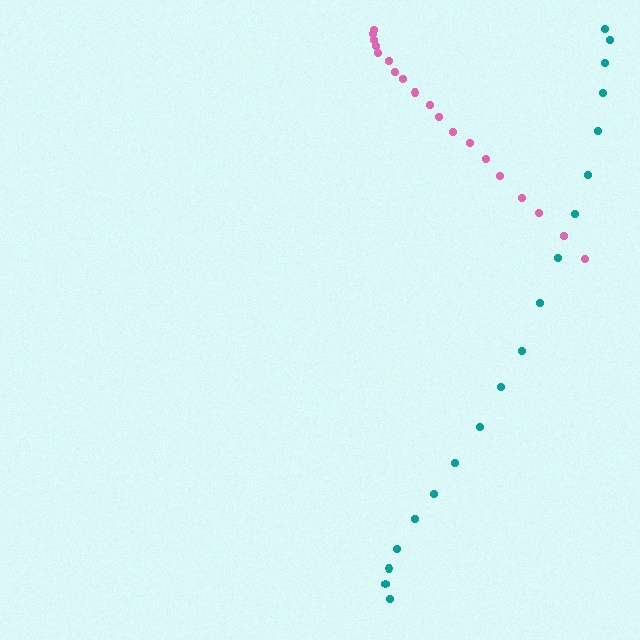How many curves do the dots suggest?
There are 2 distinct paths.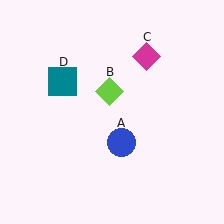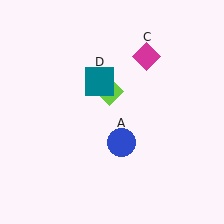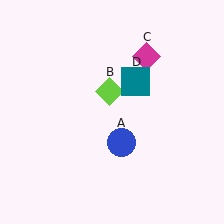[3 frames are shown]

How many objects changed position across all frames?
1 object changed position: teal square (object D).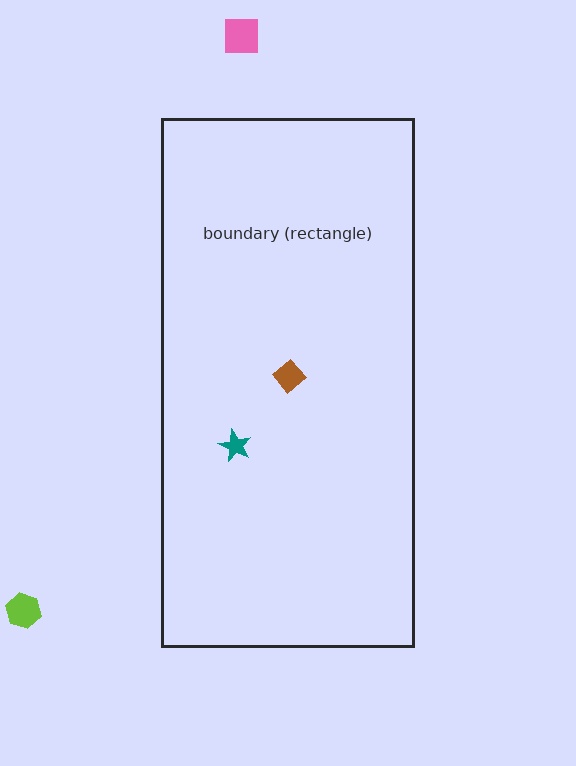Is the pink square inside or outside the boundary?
Outside.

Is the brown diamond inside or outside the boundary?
Inside.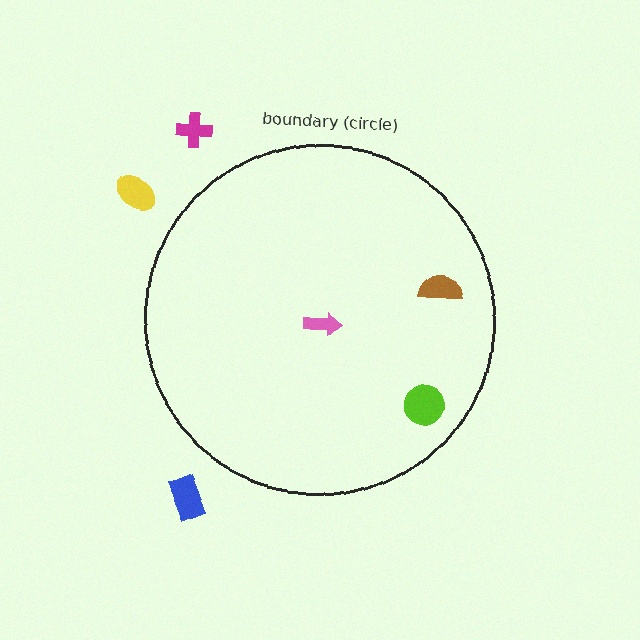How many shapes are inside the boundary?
3 inside, 3 outside.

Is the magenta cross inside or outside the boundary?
Outside.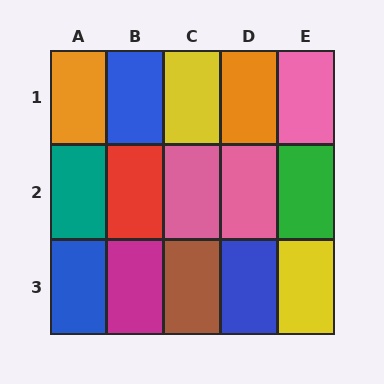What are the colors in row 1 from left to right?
Orange, blue, yellow, orange, pink.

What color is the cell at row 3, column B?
Magenta.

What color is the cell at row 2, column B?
Red.